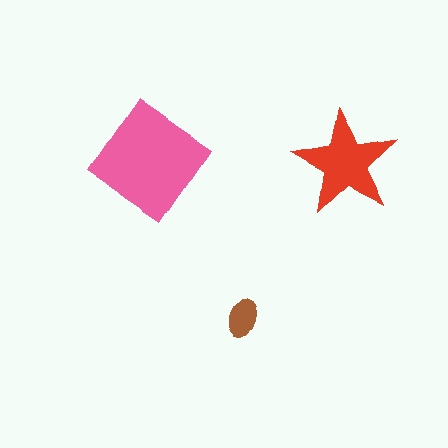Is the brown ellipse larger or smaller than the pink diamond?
Smaller.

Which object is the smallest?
The brown ellipse.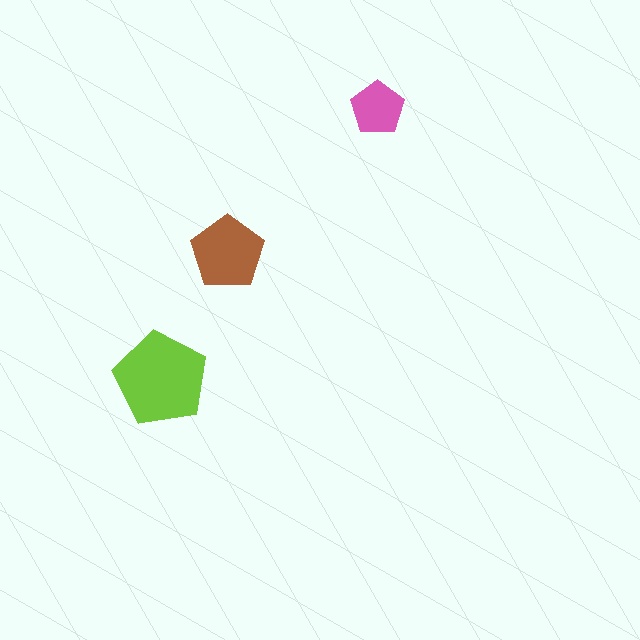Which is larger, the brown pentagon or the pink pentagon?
The brown one.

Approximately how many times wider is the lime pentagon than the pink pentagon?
About 1.5 times wider.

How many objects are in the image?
There are 3 objects in the image.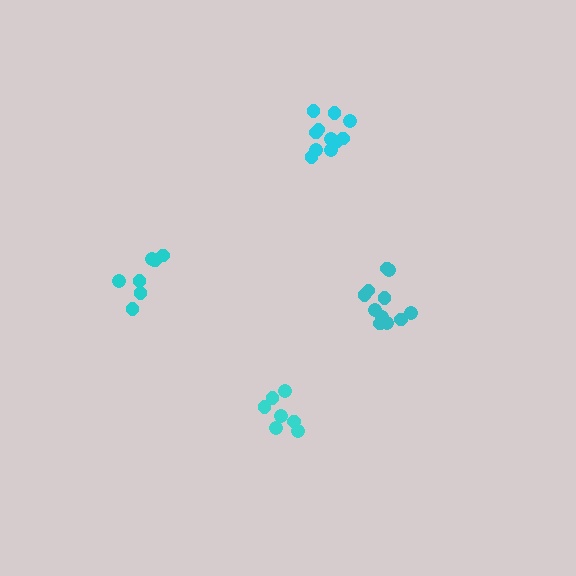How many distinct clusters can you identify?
There are 4 distinct clusters.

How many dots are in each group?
Group 1: 7 dots, Group 2: 11 dots, Group 3: 7 dots, Group 4: 11 dots (36 total).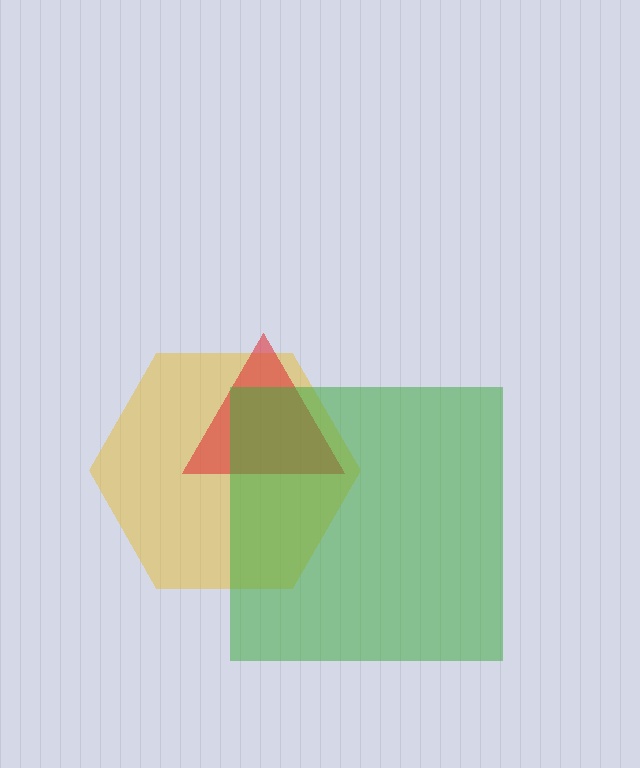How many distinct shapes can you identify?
There are 3 distinct shapes: a yellow hexagon, a red triangle, a green square.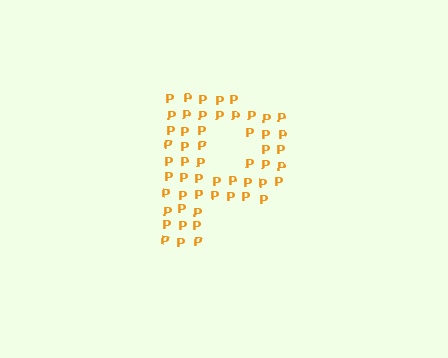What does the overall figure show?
The overall figure shows the letter P.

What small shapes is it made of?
It is made of small letter P's.